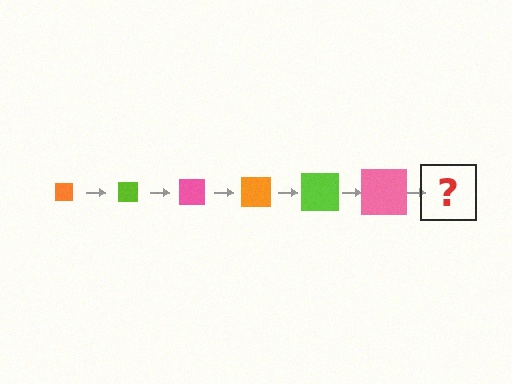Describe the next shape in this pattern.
It should be an orange square, larger than the previous one.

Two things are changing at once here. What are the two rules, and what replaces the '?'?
The two rules are that the square grows larger each step and the color cycles through orange, lime, and pink. The '?' should be an orange square, larger than the previous one.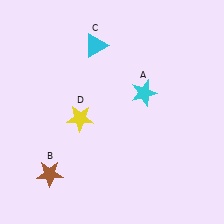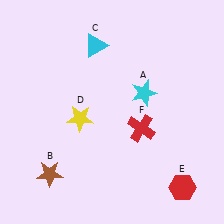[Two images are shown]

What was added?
A red hexagon (E), a red cross (F) were added in Image 2.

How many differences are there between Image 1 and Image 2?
There are 2 differences between the two images.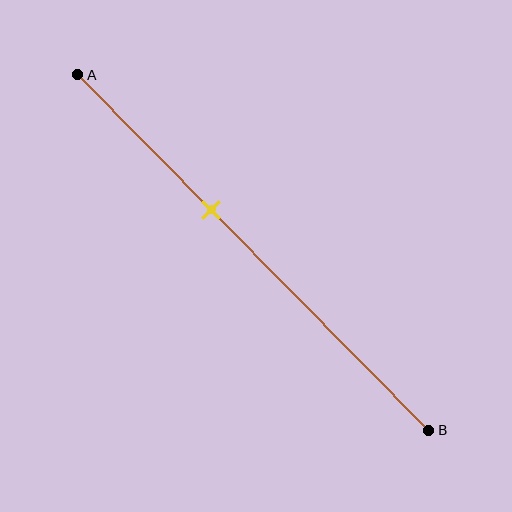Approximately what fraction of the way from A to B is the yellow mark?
The yellow mark is approximately 40% of the way from A to B.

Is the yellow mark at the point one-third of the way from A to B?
No, the mark is at about 40% from A, not at the 33% one-third point.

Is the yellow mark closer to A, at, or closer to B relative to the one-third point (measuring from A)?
The yellow mark is closer to point B than the one-third point of segment AB.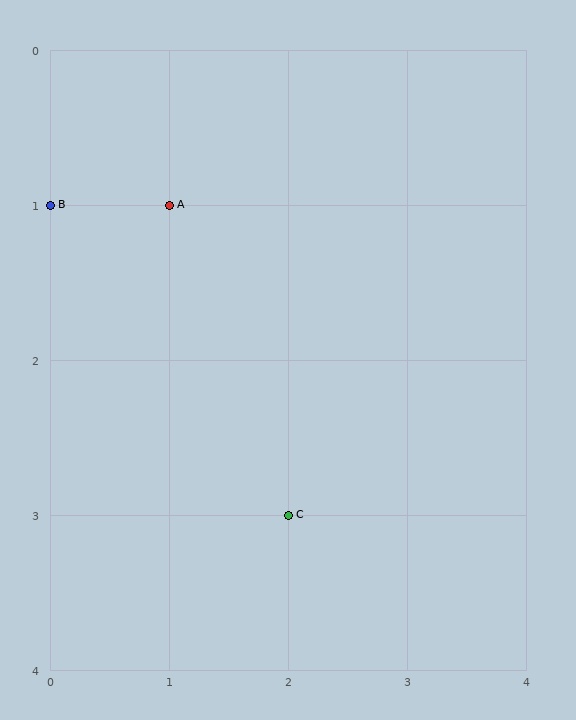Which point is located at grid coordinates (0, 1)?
Point B is at (0, 1).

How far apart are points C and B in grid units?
Points C and B are 2 columns and 2 rows apart (about 2.8 grid units diagonally).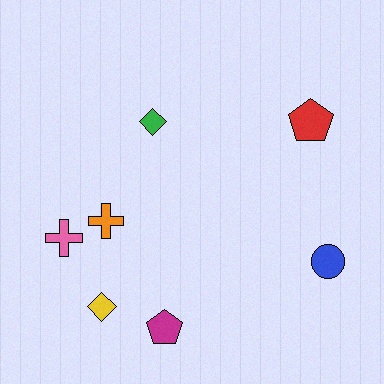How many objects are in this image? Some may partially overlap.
There are 7 objects.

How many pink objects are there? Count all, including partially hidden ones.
There is 1 pink object.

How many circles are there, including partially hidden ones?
There is 1 circle.